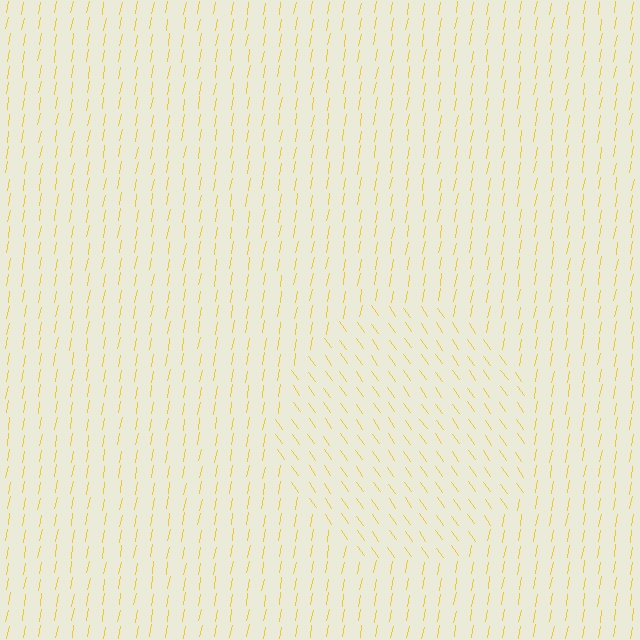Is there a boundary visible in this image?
Yes, there is a texture boundary formed by a change in line orientation.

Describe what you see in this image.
The image is filled with small yellow line segments. A circle region in the image has lines oriented differently from the surrounding lines, creating a visible texture boundary.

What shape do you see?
I see a circle.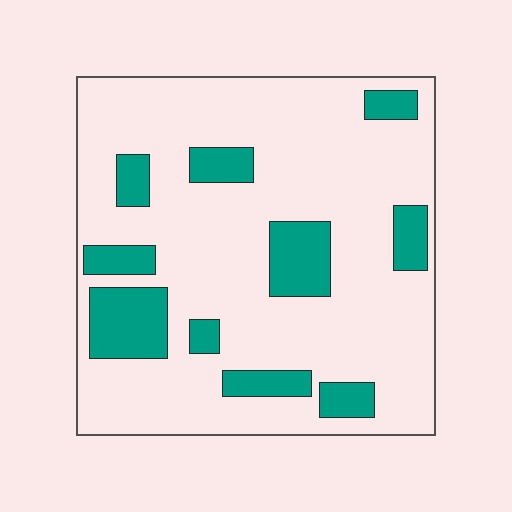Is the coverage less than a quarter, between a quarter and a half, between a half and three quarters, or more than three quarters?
Less than a quarter.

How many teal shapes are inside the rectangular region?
10.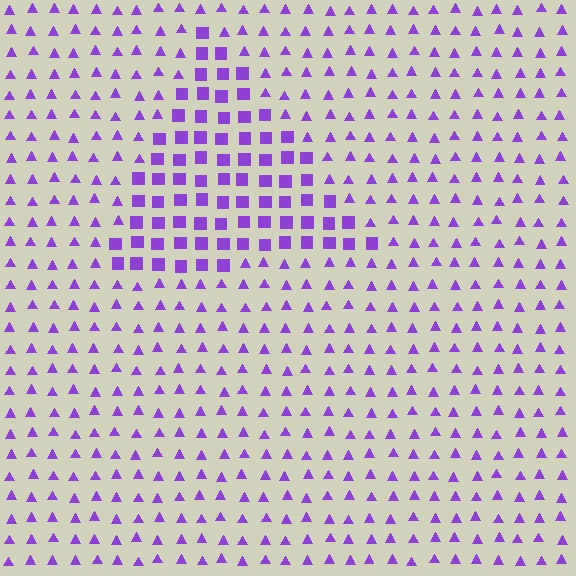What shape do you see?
I see a triangle.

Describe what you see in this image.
The image is filled with small purple elements arranged in a uniform grid. A triangle-shaped region contains squares, while the surrounding area contains triangles. The boundary is defined purely by the change in element shape.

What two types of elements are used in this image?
The image uses squares inside the triangle region and triangles outside it.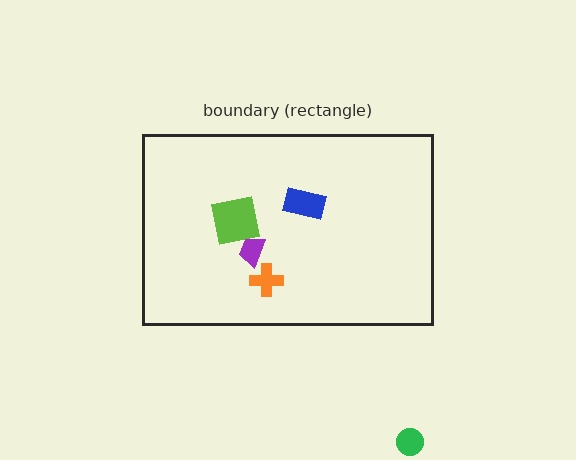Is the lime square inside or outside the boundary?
Inside.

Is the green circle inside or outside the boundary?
Outside.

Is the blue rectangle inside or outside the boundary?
Inside.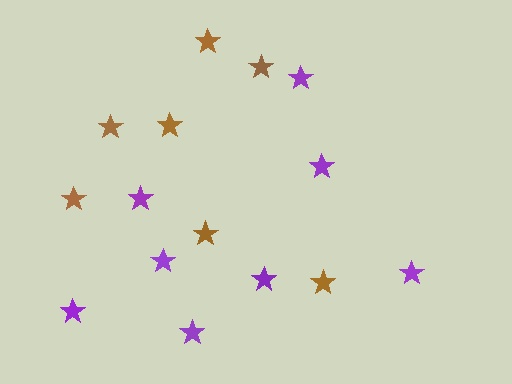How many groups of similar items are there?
There are 2 groups: one group of brown stars (7) and one group of purple stars (8).